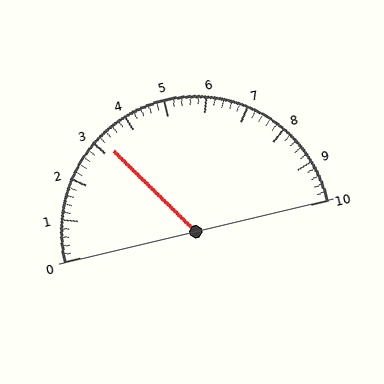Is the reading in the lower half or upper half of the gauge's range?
The reading is in the lower half of the range (0 to 10).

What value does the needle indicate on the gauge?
The needle indicates approximately 3.2.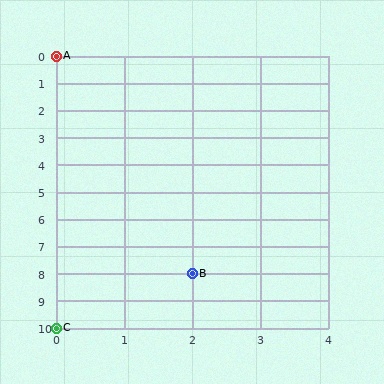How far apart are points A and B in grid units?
Points A and B are 2 columns and 8 rows apart (about 8.2 grid units diagonally).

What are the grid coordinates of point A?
Point A is at grid coordinates (0, 0).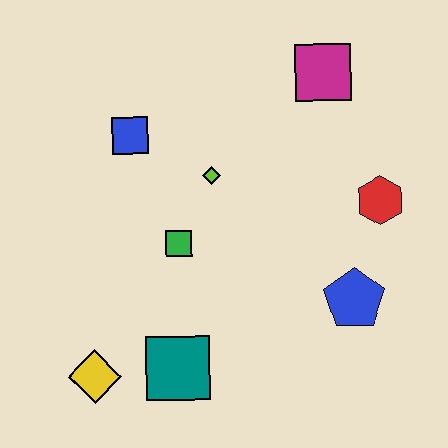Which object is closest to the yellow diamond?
The teal square is closest to the yellow diamond.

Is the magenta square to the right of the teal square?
Yes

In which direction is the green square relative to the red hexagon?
The green square is to the left of the red hexagon.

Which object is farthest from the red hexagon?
The yellow diamond is farthest from the red hexagon.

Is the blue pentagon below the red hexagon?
Yes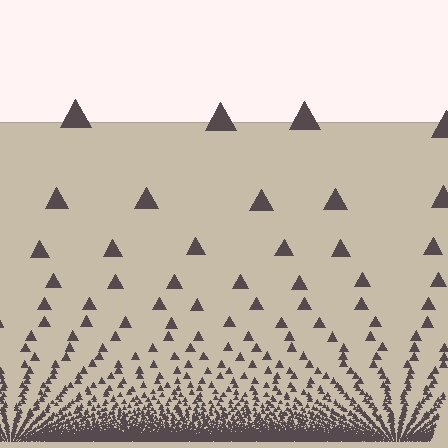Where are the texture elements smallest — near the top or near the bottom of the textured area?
Near the bottom.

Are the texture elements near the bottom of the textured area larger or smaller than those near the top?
Smaller. The gradient is inverted — elements near the bottom are smaller and denser.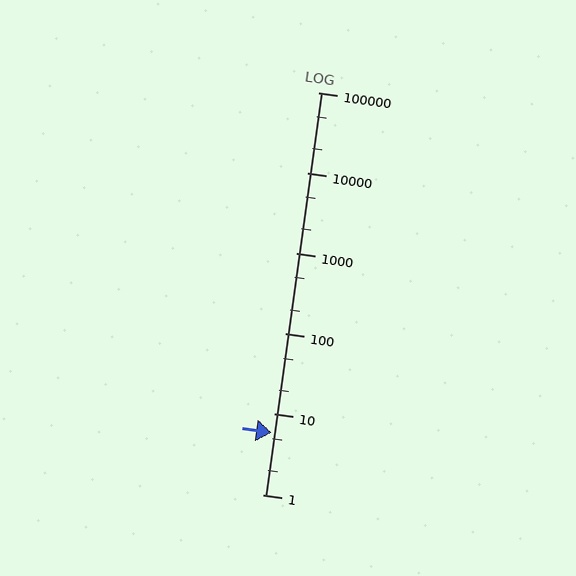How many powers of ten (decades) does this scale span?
The scale spans 5 decades, from 1 to 100000.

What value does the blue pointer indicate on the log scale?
The pointer indicates approximately 5.9.